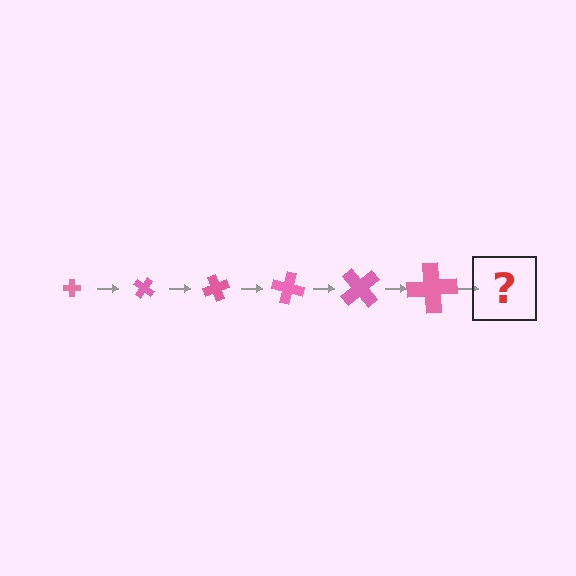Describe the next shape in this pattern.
It should be a cross, larger than the previous one and rotated 210 degrees from the start.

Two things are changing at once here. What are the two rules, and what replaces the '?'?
The two rules are that the cross grows larger each step and it rotates 35 degrees each step. The '?' should be a cross, larger than the previous one and rotated 210 degrees from the start.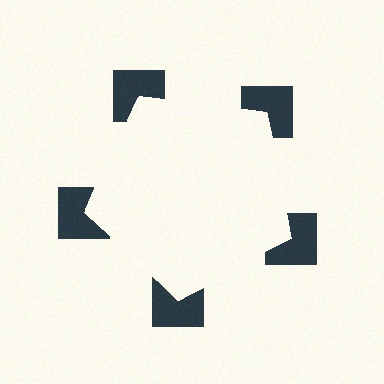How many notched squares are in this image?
There are 5 — one at each vertex of the illusory pentagon.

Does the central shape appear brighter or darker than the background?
It typically appears slightly brighter than the background, even though no actual brightness change is drawn.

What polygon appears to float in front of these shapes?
An illusory pentagon — its edges are inferred from the aligned wedge cuts in the notched squares, not physically drawn.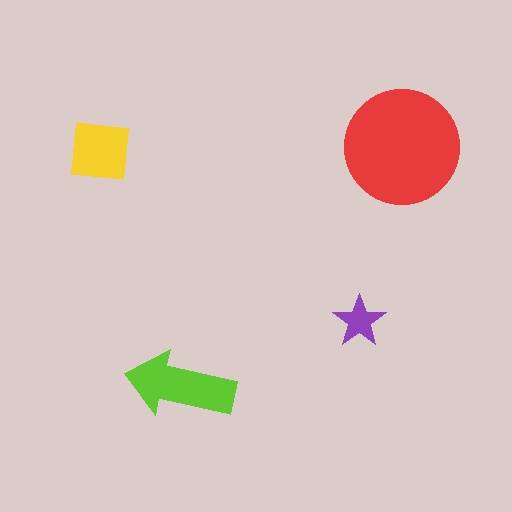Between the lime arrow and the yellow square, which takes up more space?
The lime arrow.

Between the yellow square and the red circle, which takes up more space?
The red circle.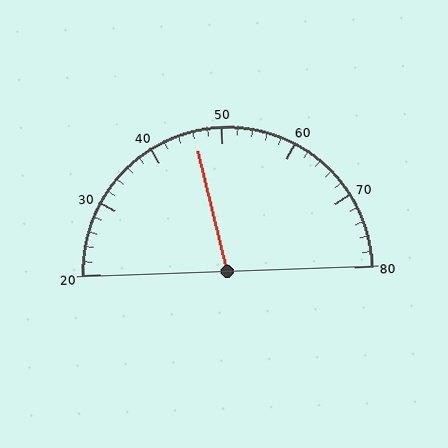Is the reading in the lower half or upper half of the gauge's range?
The reading is in the lower half of the range (20 to 80).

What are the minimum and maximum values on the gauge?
The gauge ranges from 20 to 80.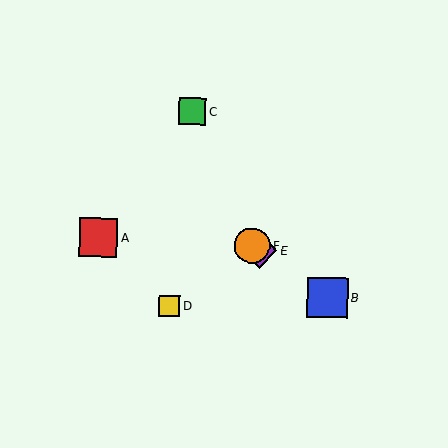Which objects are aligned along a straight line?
Objects B, E, F are aligned along a straight line.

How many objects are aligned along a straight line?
3 objects (B, E, F) are aligned along a straight line.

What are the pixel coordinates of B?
Object B is at (327, 297).